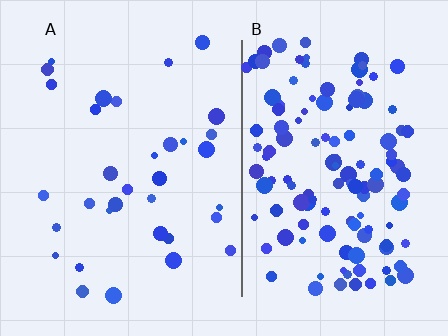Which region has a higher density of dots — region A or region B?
B (the right).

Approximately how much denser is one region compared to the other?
Approximately 3.8× — region B over region A.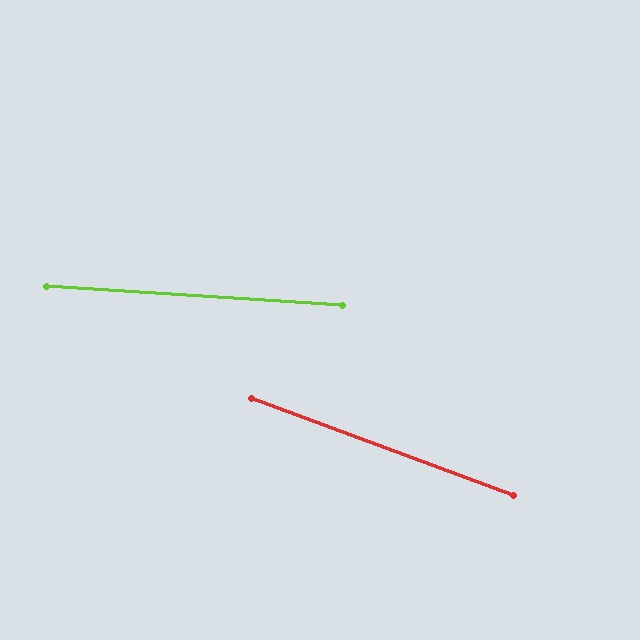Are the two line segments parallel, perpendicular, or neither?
Neither parallel nor perpendicular — they differ by about 17°.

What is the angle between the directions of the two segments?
Approximately 17 degrees.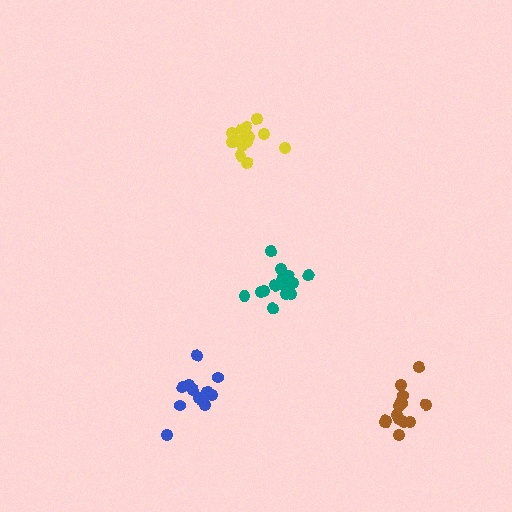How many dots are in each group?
Group 1: 17 dots, Group 2: 14 dots, Group 3: 13 dots, Group 4: 15 dots (59 total).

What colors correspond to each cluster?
The clusters are colored: teal, yellow, blue, brown.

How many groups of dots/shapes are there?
There are 4 groups.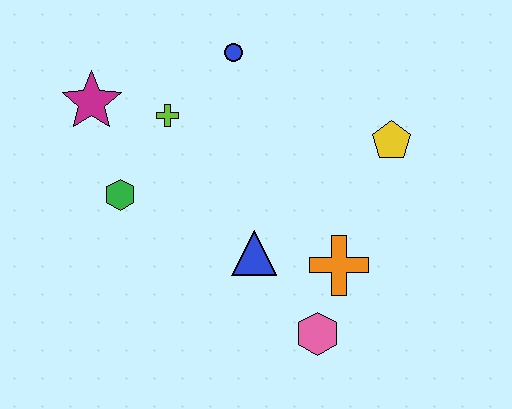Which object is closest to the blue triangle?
The orange cross is closest to the blue triangle.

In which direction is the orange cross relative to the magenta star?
The orange cross is to the right of the magenta star.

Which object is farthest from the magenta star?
The pink hexagon is farthest from the magenta star.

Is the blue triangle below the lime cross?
Yes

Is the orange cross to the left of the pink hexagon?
No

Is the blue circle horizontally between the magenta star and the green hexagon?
No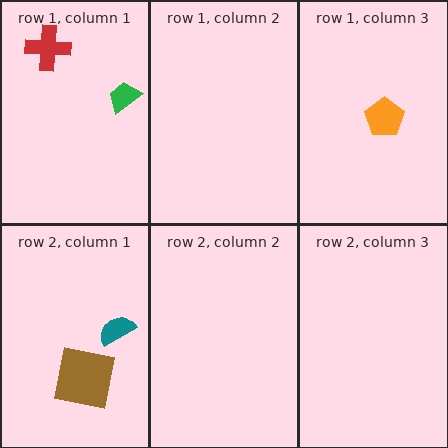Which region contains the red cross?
The row 1, column 1 region.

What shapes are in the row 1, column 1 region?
The green trapezoid, the red cross.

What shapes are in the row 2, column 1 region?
The teal semicircle, the brown square.